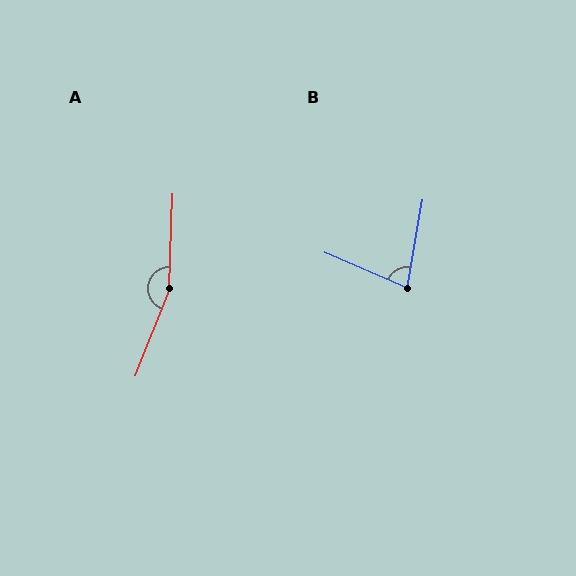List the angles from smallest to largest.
B (77°), A (160°).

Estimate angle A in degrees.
Approximately 160 degrees.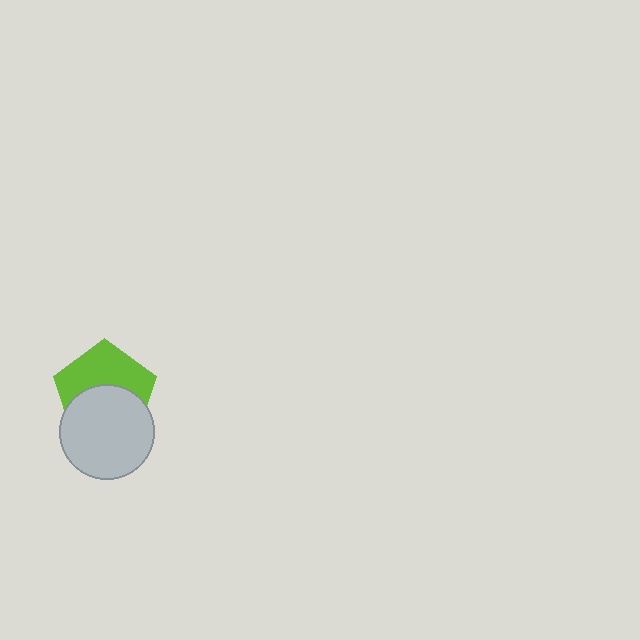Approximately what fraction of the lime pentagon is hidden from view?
Roughly 50% of the lime pentagon is hidden behind the light gray circle.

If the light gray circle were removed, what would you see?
You would see the complete lime pentagon.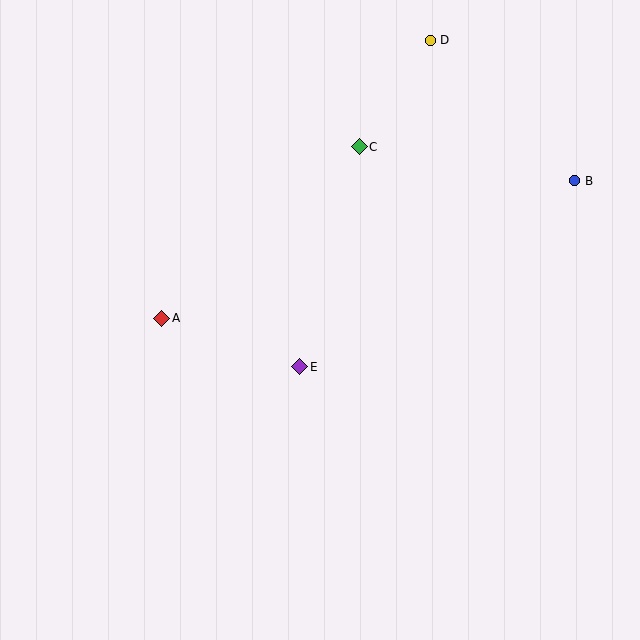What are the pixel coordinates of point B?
Point B is at (575, 181).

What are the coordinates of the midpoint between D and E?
The midpoint between D and E is at (365, 203).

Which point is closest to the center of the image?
Point E at (300, 367) is closest to the center.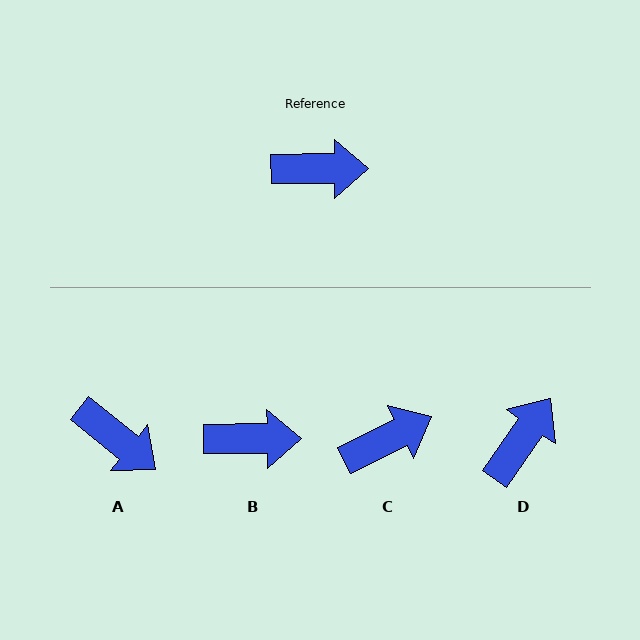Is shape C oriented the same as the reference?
No, it is off by about 26 degrees.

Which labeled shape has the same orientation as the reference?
B.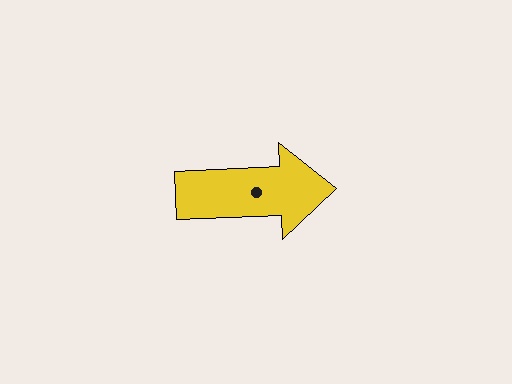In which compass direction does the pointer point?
East.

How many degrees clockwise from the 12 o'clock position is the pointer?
Approximately 87 degrees.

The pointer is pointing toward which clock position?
Roughly 3 o'clock.